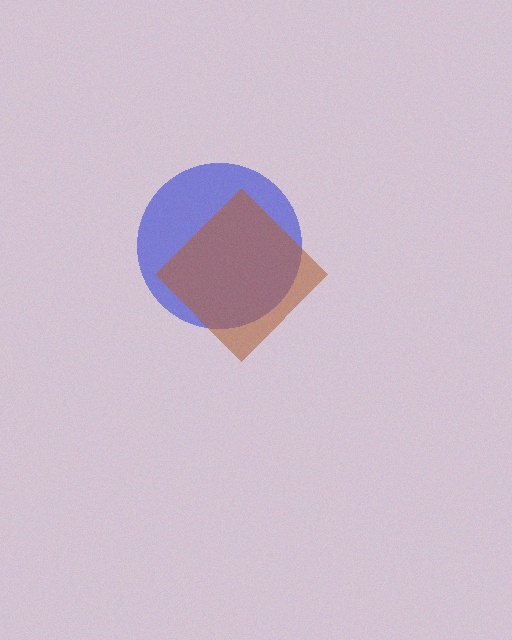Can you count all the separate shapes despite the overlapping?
Yes, there are 2 separate shapes.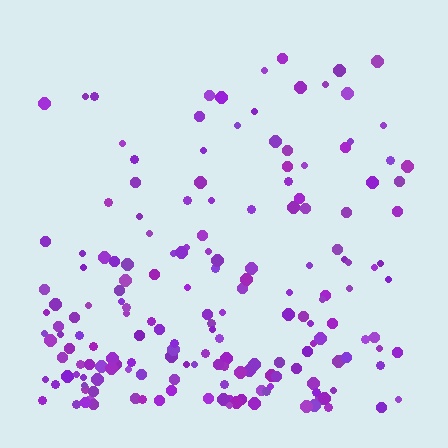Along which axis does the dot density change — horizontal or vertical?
Vertical.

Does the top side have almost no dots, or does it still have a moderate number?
Still a moderate number, just noticeably fewer than the bottom.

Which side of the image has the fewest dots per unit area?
The top.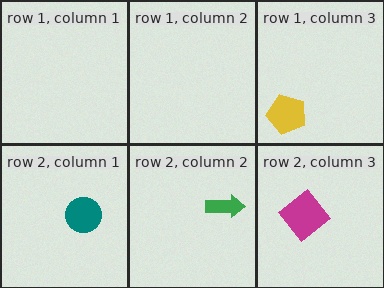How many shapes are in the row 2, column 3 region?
1.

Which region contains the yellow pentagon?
The row 1, column 3 region.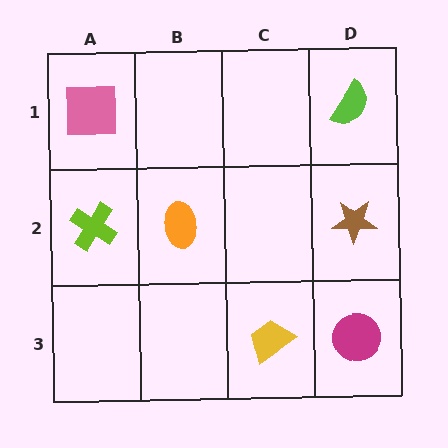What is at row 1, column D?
A lime semicircle.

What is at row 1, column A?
A pink square.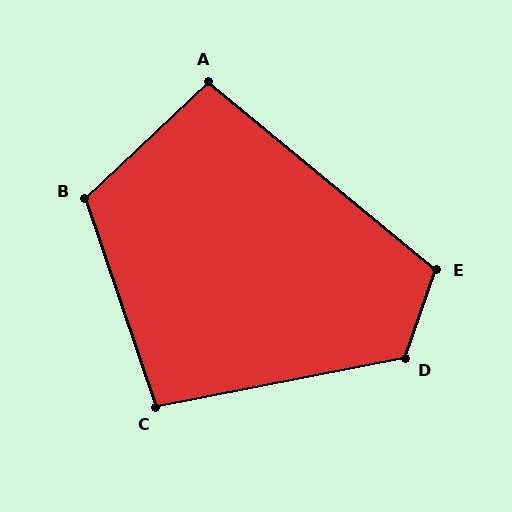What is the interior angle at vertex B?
Approximately 114 degrees (obtuse).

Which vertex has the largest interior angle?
D, at approximately 120 degrees.